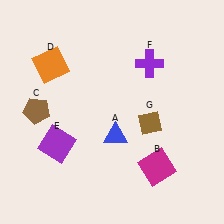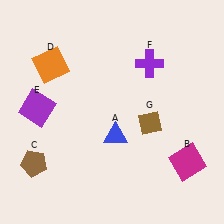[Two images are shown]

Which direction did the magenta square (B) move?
The magenta square (B) moved right.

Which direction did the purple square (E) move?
The purple square (E) moved up.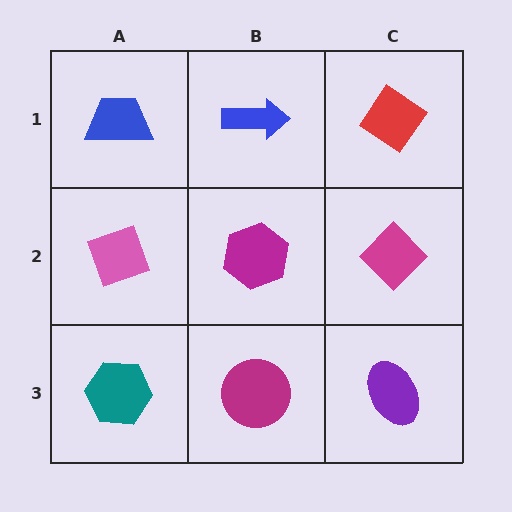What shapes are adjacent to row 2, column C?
A red diamond (row 1, column C), a purple ellipse (row 3, column C), a magenta hexagon (row 2, column B).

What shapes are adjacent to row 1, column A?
A pink diamond (row 2, column A), a blue arrow (row 1, column B).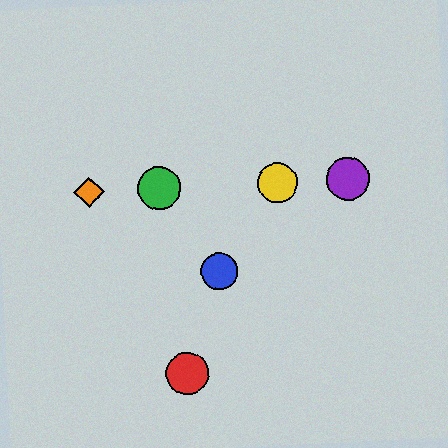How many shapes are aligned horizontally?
4 shapes (the green circle, the yellow circle, the purple circle, the orange diamond) are aligned horizontally.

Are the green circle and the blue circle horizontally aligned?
No, the green circle is at y≈188 and the blue circle is at y≈272.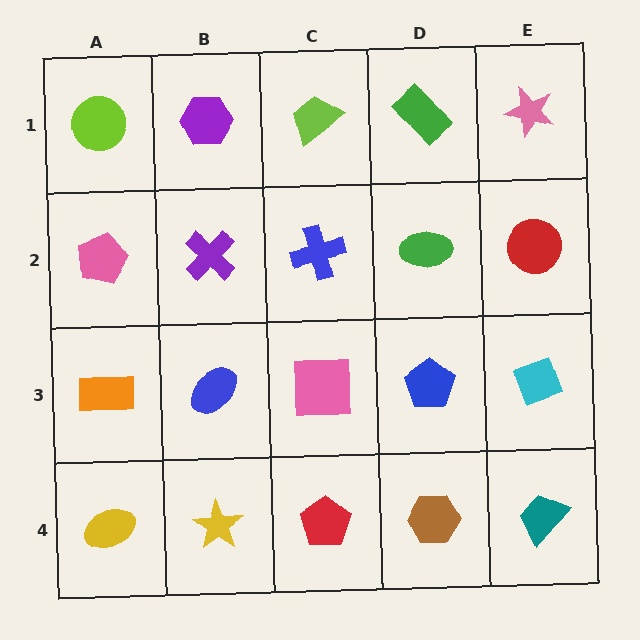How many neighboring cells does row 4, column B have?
3.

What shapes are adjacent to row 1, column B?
A purple cross (row 2, column B), a lime circle (row 1, column A), a lime trapezoid (row 1, column C).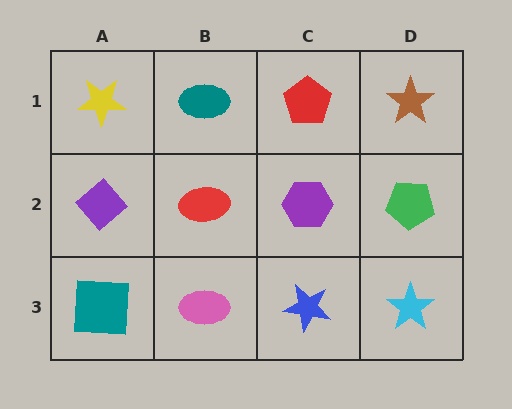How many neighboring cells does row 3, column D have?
2.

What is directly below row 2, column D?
A cyan star.